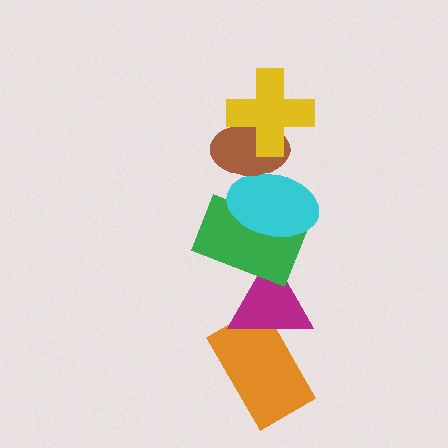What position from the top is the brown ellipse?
The brown ellipse is 2nd from the top.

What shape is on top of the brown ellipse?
The yellow cross is on top of the brown ellipse.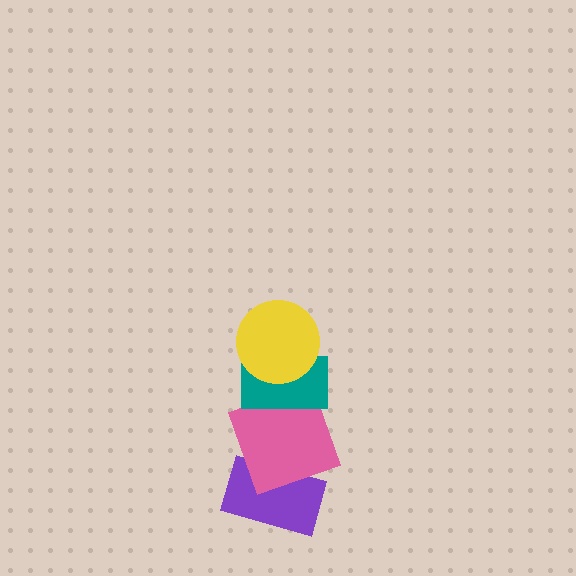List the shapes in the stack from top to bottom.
From top to bottom: the yellow circle, the teal rectangle, the pink square, the purple rectangle.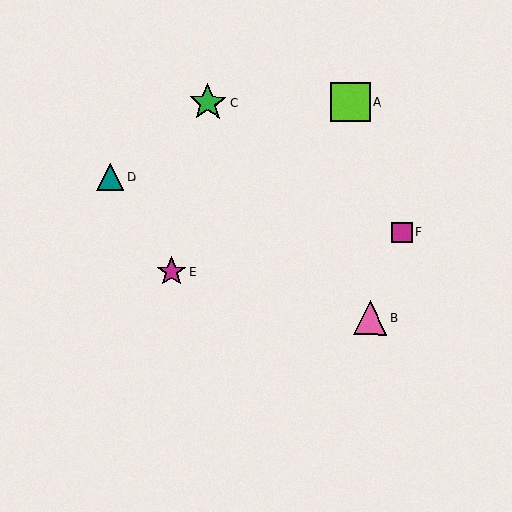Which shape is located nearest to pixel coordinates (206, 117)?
The green star (labeled C) at (208, 103) is nearest to that location.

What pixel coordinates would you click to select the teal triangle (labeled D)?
Click at (110, 177) to select the teal triangle D.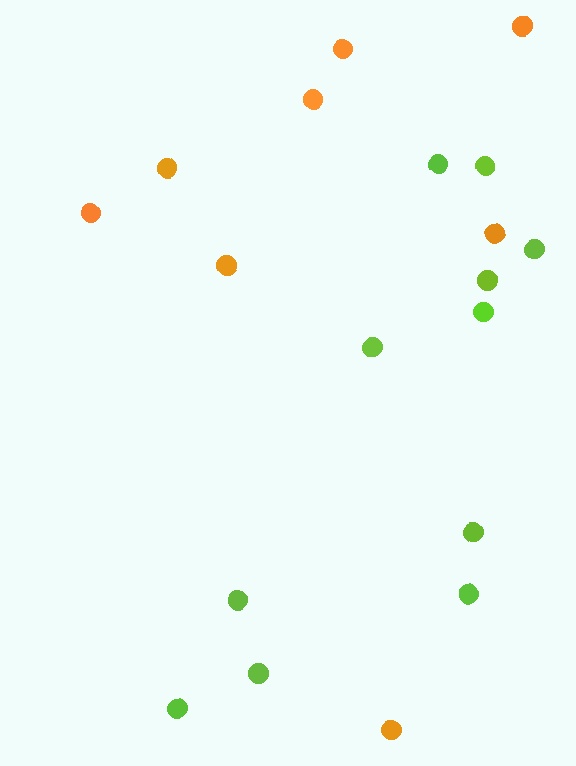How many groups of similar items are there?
There are 2 groups: one group of lime circles (11) and one group of orange circles (8).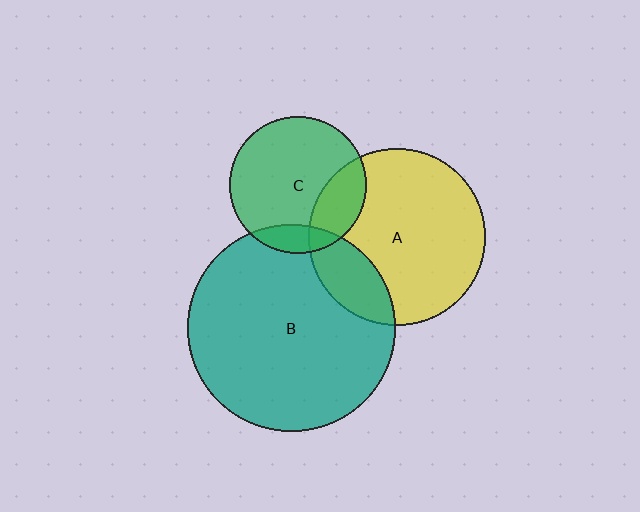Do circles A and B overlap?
Yes.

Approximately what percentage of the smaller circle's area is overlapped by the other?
Approximately 20%.